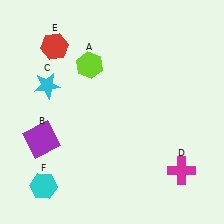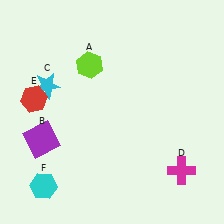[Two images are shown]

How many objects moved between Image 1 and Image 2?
1 object moved between the two images.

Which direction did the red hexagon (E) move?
The red hexagon (E) moved down.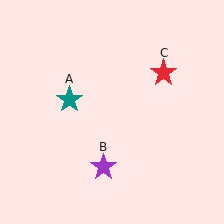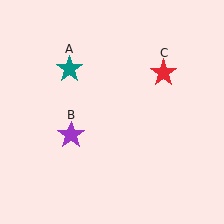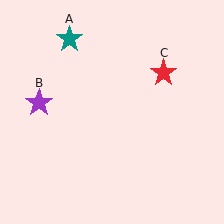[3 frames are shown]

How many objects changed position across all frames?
2 objects changed position: teal star (object A), purple star (object B).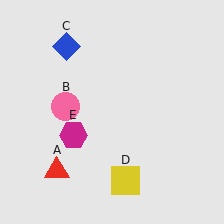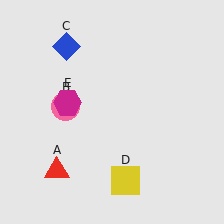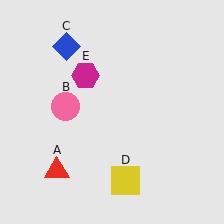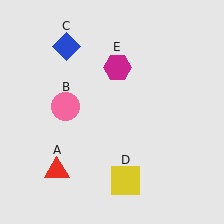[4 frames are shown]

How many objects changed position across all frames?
1 object changed position: magenta hexagon (object E).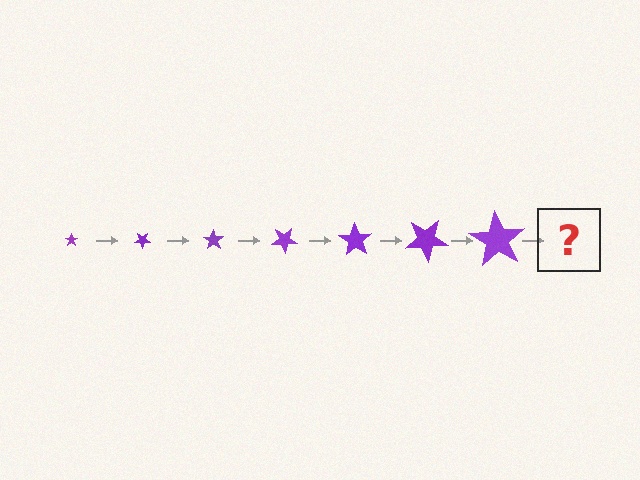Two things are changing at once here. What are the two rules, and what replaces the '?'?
The two rules are that the star grows larger each step and it rotates 35 degrees each step. The '?' should be a star, larger than the previous one and rotated 245 degrees from the start.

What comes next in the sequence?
The next element should be a star, larger than the previous one and rotated 245 degrees from the start.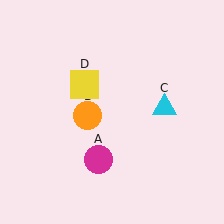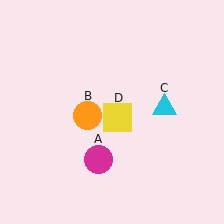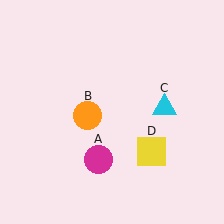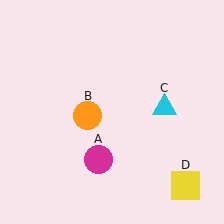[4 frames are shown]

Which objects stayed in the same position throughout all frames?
Magenta circle (object A) and orange circle (object B) and cyan triangle (object C) remained stationary.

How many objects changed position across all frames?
1 object changed position: yellow square (object D).